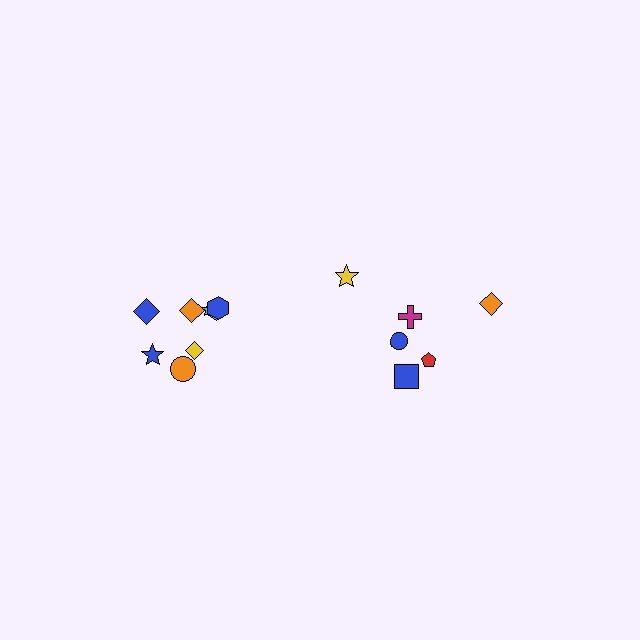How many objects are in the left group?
There are 8 objects.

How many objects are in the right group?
There are 6 objects.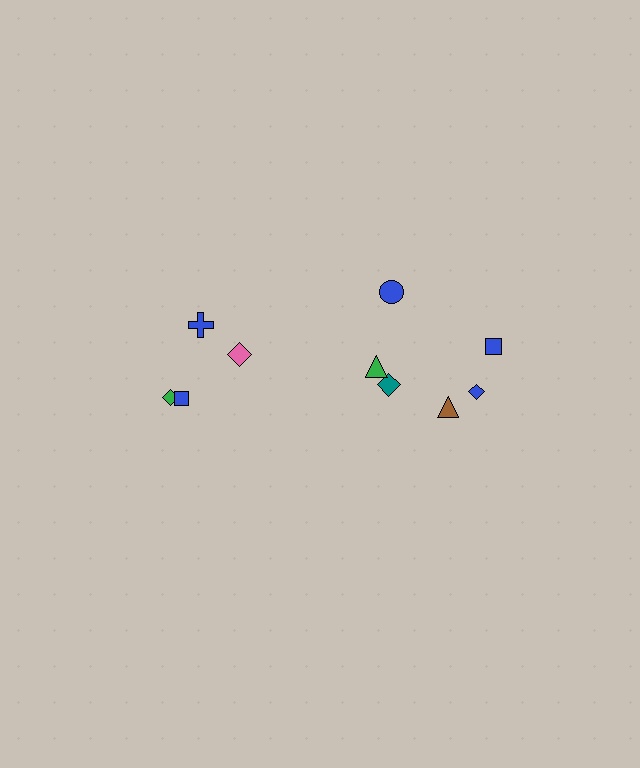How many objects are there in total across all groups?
There are 10 objects.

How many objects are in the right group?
There are 6 objects.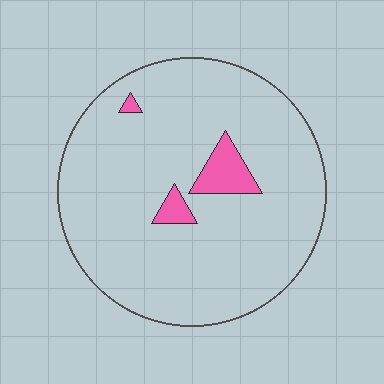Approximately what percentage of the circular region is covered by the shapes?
Approximately 5%.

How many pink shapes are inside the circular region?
3.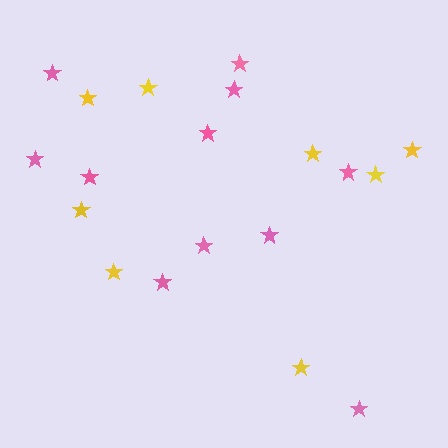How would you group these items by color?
There are 2 groups: one group of pink stars (11) and one group of yellow stars (8).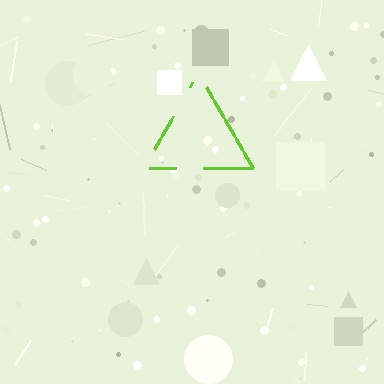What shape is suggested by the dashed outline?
The dashed outline suggests a triangle.